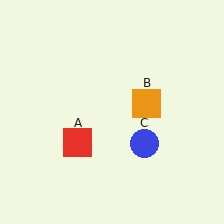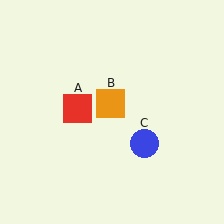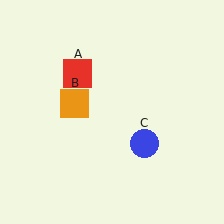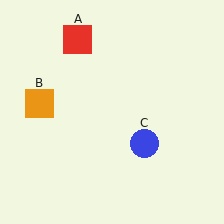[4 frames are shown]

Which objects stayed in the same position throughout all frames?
Blue circle (object C) remained stationary.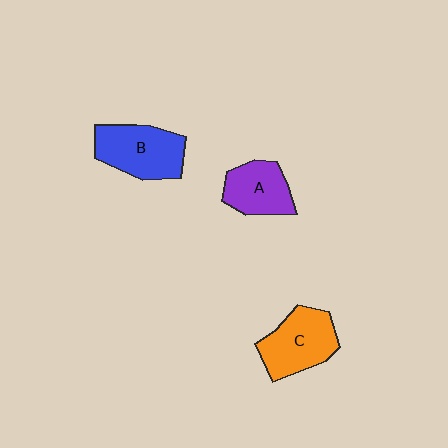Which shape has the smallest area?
Shape A (purple).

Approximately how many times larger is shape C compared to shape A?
Approximately 1.3 times.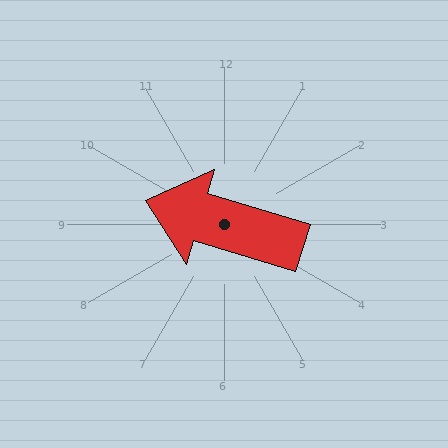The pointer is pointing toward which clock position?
Roughly 10 o'clock.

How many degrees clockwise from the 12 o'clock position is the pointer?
Approximately 287 degrees.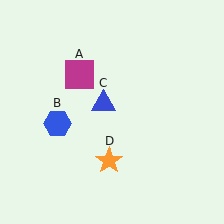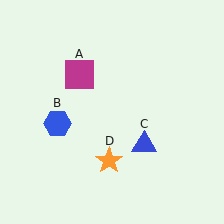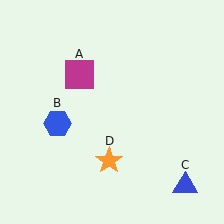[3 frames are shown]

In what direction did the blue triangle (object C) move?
The blue triangle (object C) moved down and to the right.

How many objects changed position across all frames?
1 object changed position: blue triangle (object C).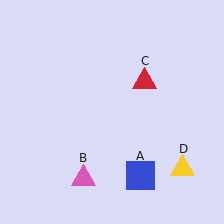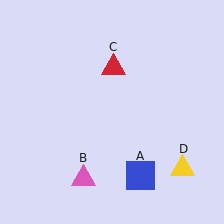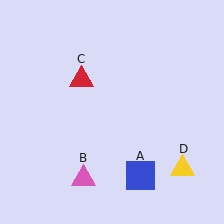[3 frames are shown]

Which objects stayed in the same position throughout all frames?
Blue square (object A) and pink triangle (object B) and yellow triangle (object D) remained stationary.